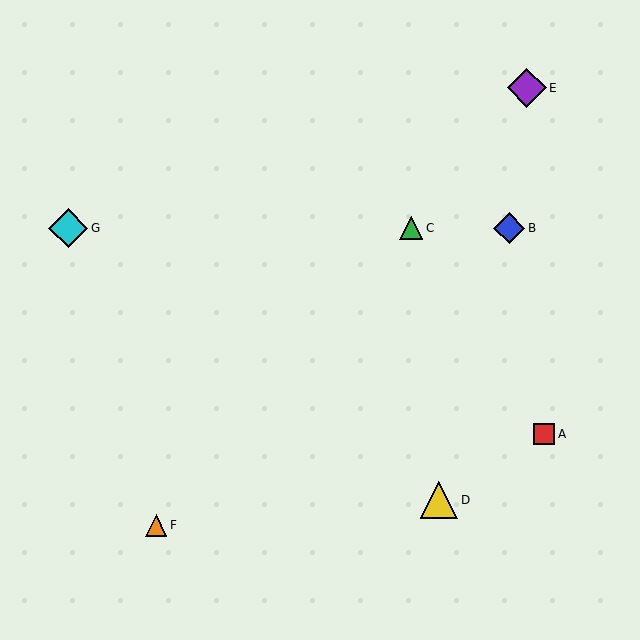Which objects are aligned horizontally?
Objects B, C, G are aligned horizontally.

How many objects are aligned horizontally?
3 objects (B, C, G) are aligned horizontally.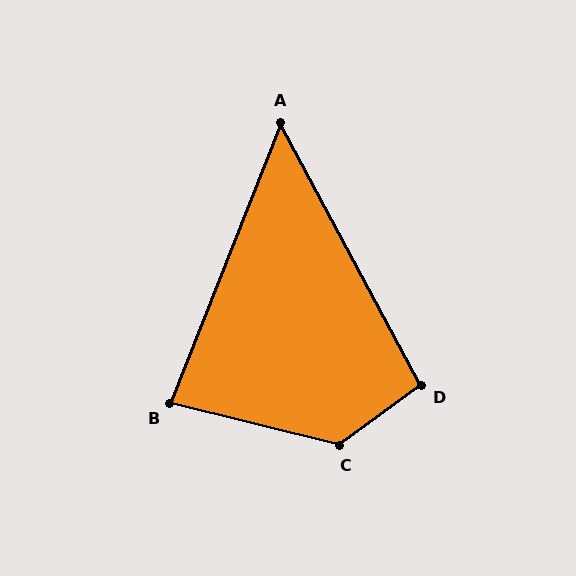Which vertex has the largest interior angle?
C, at approximately 130 degrees.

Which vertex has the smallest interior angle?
A, at approximately 50 degrees.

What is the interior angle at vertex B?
Approximately 82 degrees (acute).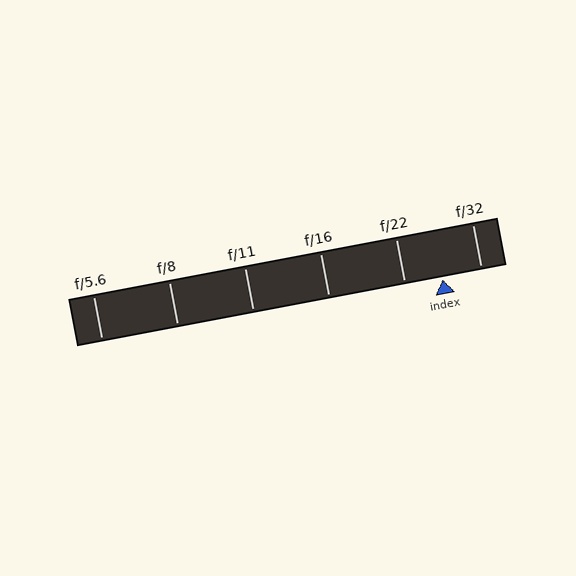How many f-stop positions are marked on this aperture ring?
There are 6 f-stop positions marked.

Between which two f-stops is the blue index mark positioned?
The index mark is between f/22 and f/32.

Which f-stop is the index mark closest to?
The index mark is closest to f/22.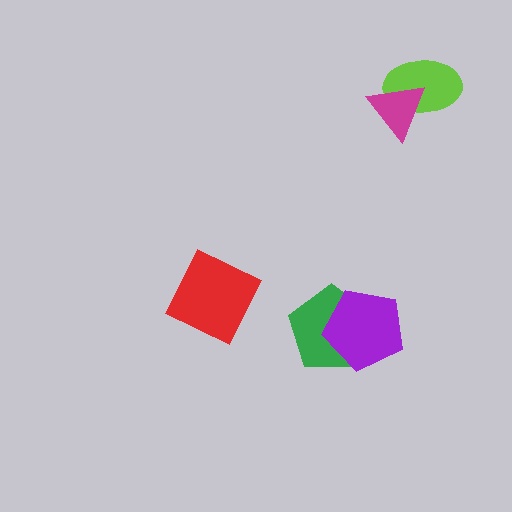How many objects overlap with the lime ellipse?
1 object overlaps with the lime ellipse.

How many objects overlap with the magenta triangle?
1 object overlaps with the magenta triangle.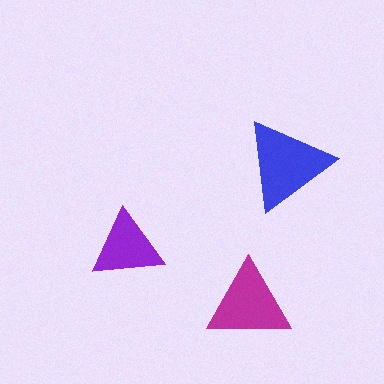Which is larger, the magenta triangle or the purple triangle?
The magenta one.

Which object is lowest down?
The magenta triangle is bottommost.